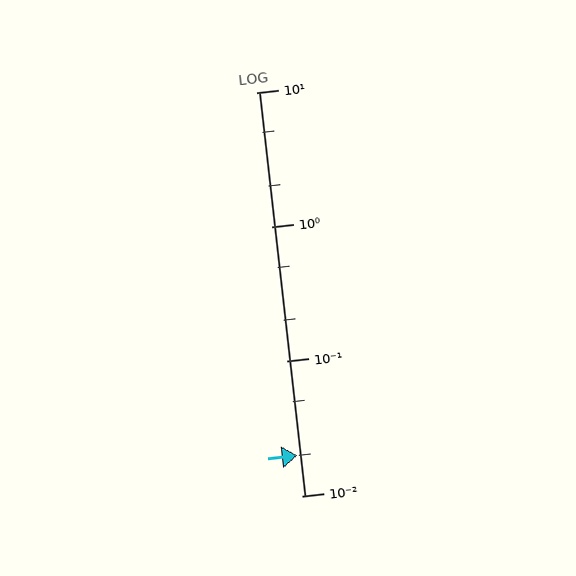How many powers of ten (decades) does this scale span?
The scale spans 3 decades, from 0.01 to 10.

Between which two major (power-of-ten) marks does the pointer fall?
The pointer is between 0.01 and 0.1.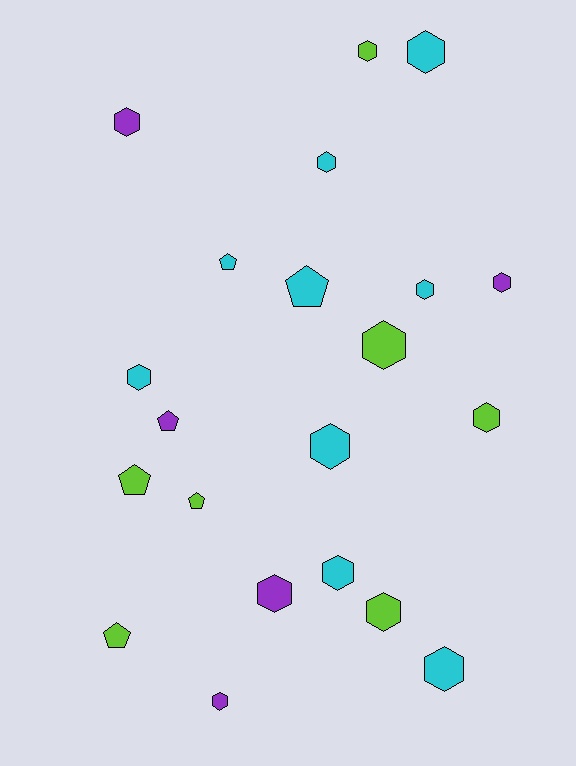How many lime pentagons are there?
There are 3 lime pentagons.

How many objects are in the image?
There are 21 objects.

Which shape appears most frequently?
Hexagon, with 15 objects.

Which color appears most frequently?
Cyan, with 9 objects.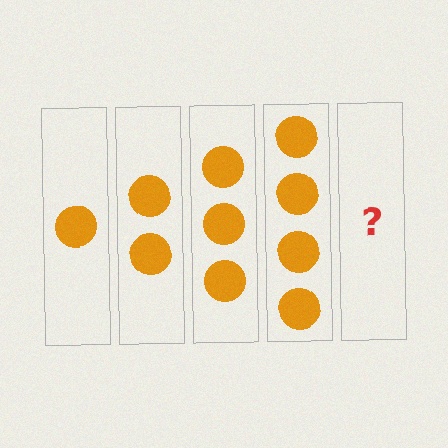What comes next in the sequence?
The next element should be 5 circles.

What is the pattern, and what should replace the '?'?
The pattern is that each step adds one more circle. The '?' should be 5 circles.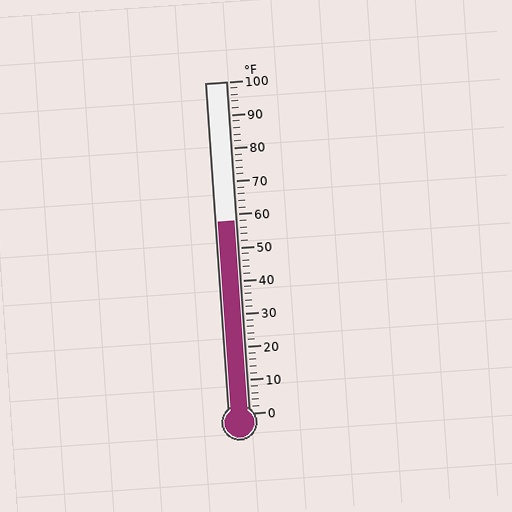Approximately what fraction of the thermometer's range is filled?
The thermometer is filled to approximately 60% of its range.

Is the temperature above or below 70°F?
The temperature is below 70°F.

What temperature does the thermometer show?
The thermometer shows approximately 58°F.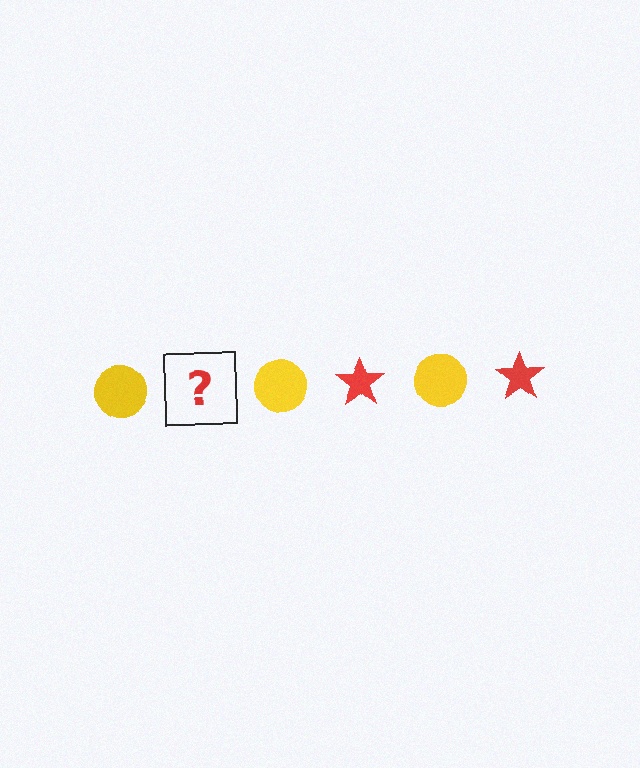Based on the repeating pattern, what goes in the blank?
The blank should be a red star.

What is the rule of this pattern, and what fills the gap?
The rule is that the pattern alternates between yellow circle and red star. The gap should be filled with a red star.